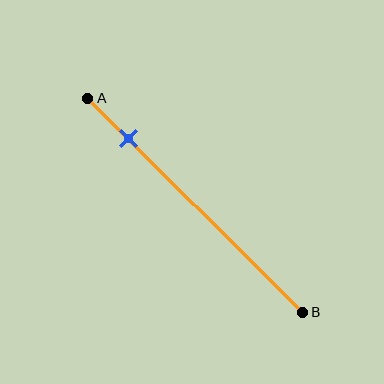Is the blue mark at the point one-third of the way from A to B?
No, the mark is at about 20% from A, not at the 33% one-third point.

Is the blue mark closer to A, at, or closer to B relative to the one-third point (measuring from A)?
The blue mark is closer to point A than the one-third point of segment AB.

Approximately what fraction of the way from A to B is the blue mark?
The blue mark is approximately 20% of the way from A to B.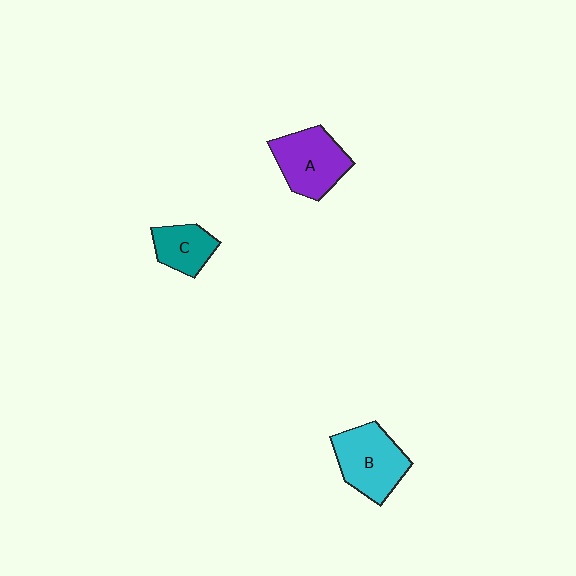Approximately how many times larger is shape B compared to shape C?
Approximately 1.6 times.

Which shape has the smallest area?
Shape C (teal).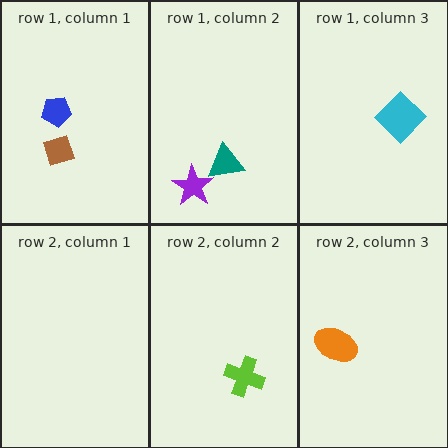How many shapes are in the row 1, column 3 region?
1.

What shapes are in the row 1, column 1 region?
The brown diamond, the blue pentagon.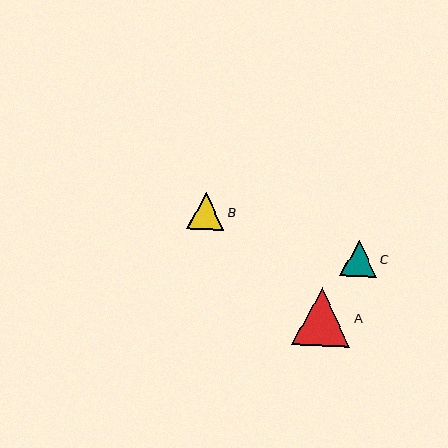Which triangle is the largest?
Triangle A is the largest with a size of approximately 58 pixels.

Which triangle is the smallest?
Triangle C is the smallest with a size of approximately 36 pixels.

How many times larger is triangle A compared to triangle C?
Triangle A is approximately 1.6 times the size of triangle C.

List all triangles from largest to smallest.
From largest to smallest: A, B, C.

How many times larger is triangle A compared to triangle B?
Triangle A is approximately 1.6 times the size of triangle B.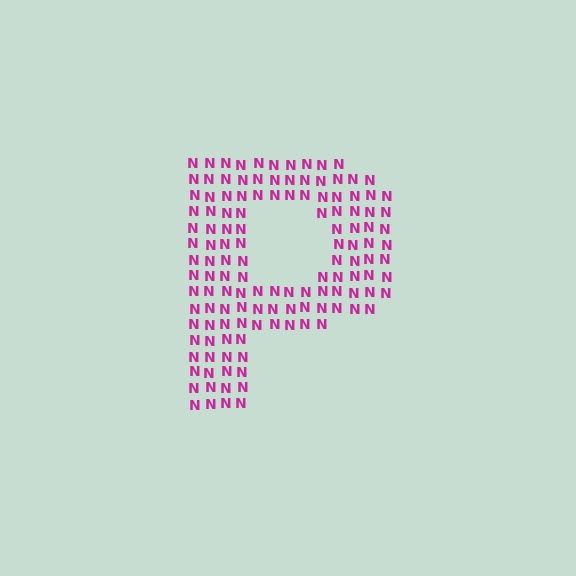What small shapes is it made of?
It is made of small letter N's.